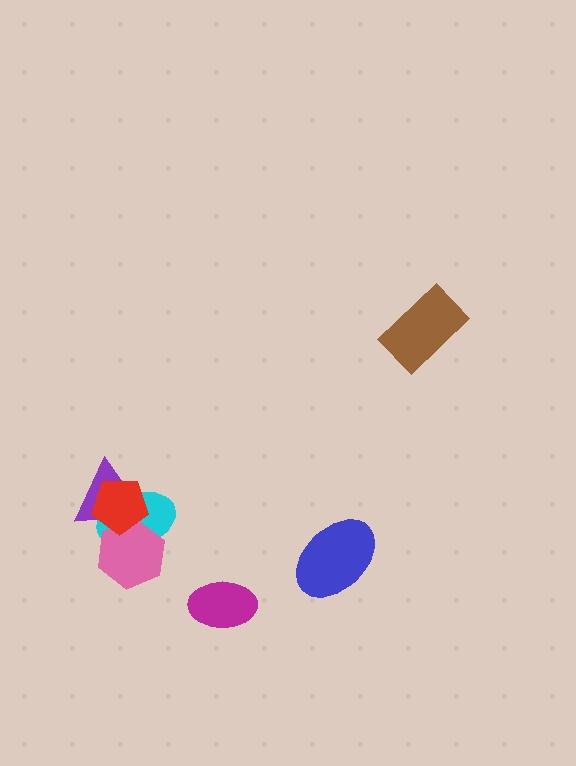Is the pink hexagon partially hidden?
Yes, it is partially covered by another shape.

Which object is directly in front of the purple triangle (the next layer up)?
The pink hexagon is directly in front of the purple triangle.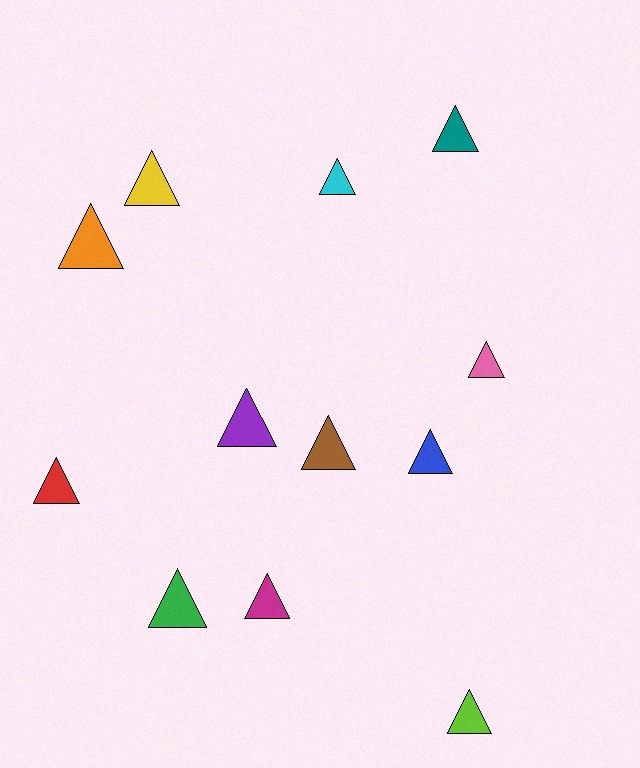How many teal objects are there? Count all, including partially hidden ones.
There is 1 teal object.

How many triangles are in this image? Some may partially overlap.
There are 12 triangles.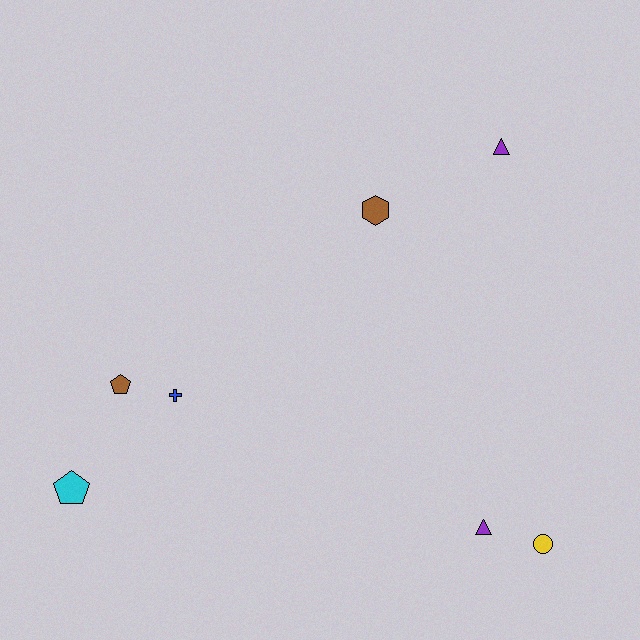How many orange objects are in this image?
There are no orange objects.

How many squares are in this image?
There are no squares.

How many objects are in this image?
There are 7 objects.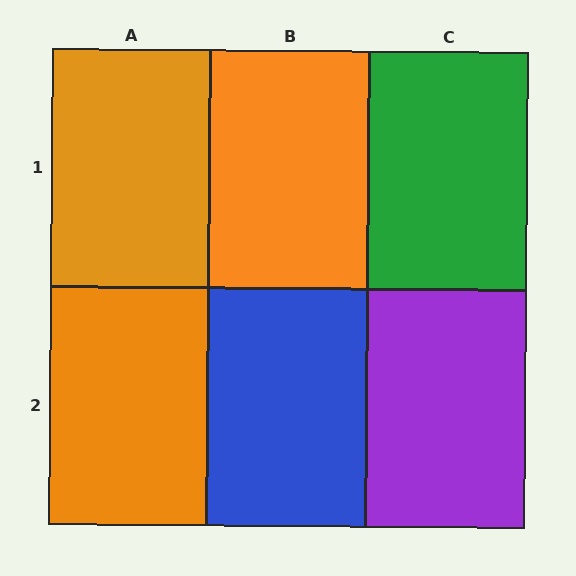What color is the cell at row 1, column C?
Green.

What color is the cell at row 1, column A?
Orange.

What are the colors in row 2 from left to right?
Orange, blue, purple.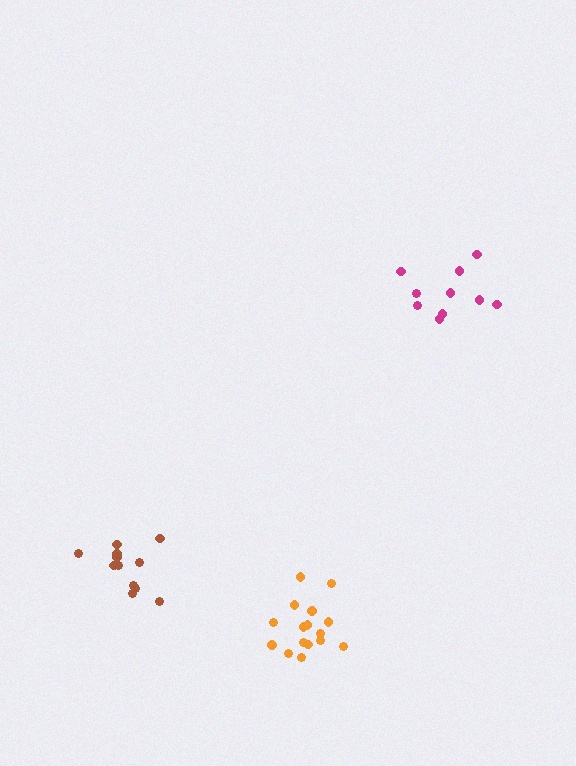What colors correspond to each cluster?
The clusters are colored: magenta, brown, orange.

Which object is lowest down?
The orange cluster is bottommost.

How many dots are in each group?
Group 1: 10 dots, Group 2: 12 dots, Group 3: 16 dots (38 total).